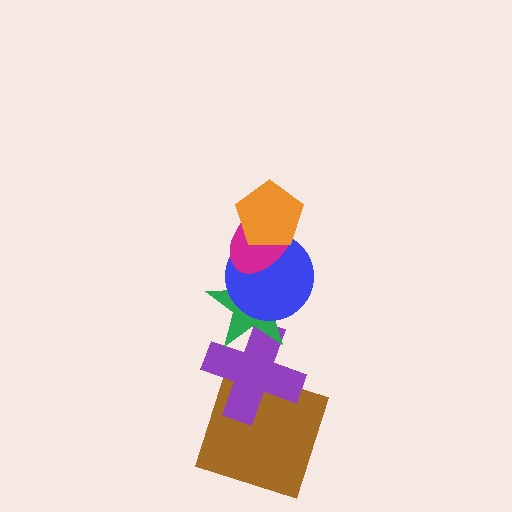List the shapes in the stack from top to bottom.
From top to bottom: the orange pentagon, the magenta ellipse, the blue circle, the green star, the purple cross, the brown square.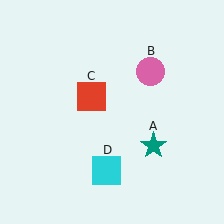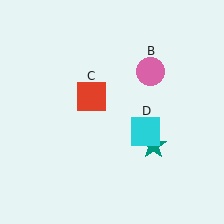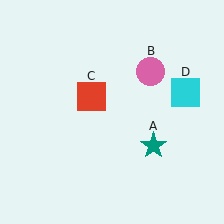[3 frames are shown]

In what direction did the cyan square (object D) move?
The cyan square (object D) moved up and to the right.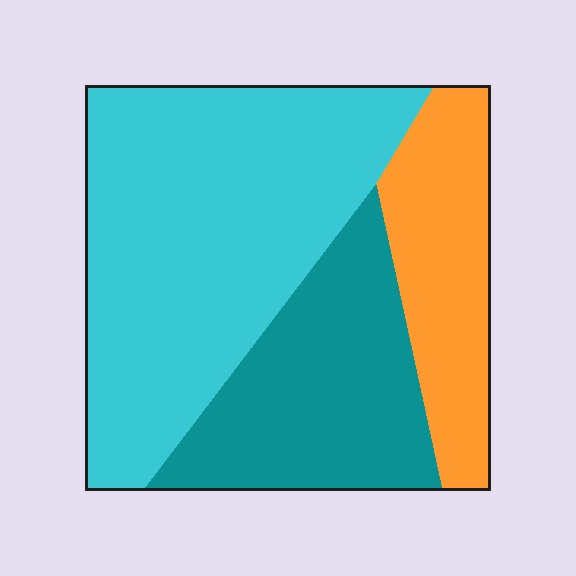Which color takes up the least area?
Orange, at roughly 20%.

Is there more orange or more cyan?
Cyan.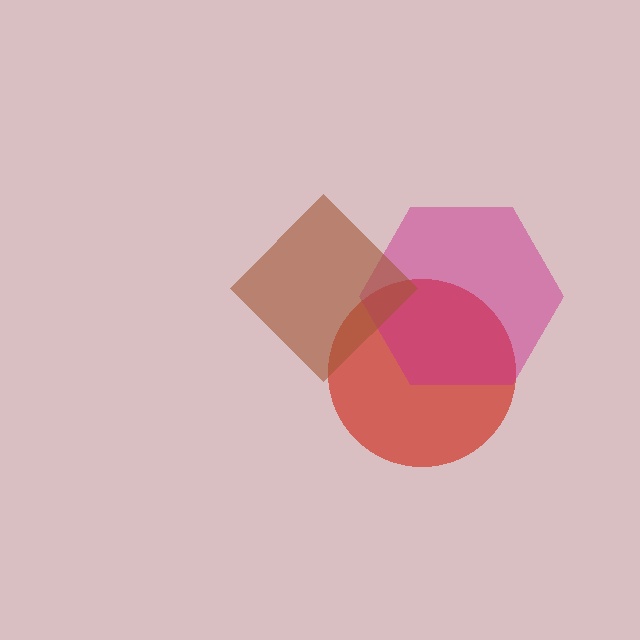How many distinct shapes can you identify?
There are 3 distinct shapes: a red circle, a magenta hexagon, a brown diamond.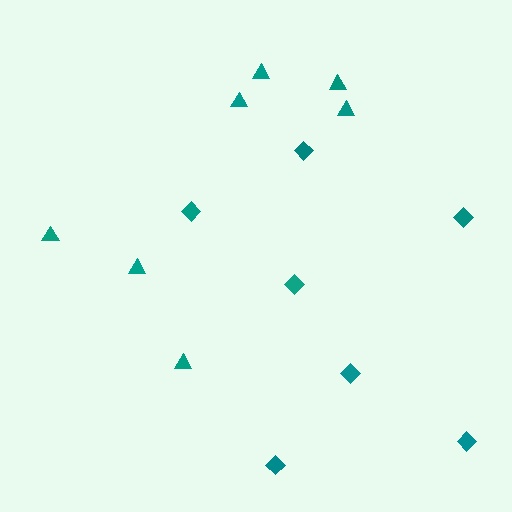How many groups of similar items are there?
There are 2 groups: one group of triangles (7) and one group of diamonds (7).